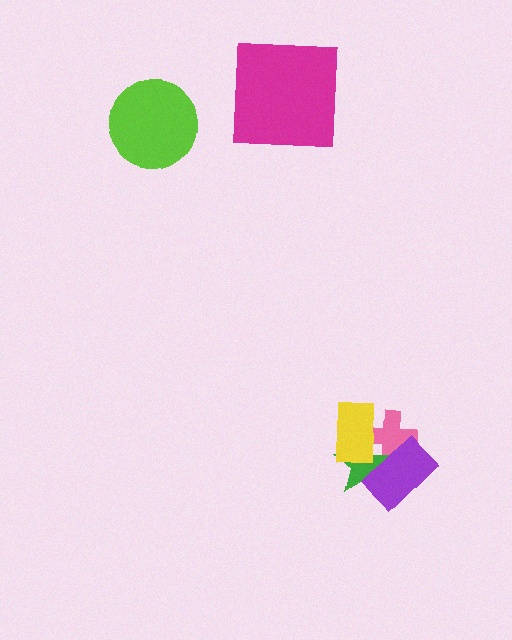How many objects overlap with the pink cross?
3 objects overlap with the pink cross.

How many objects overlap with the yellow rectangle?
2 objects overlap with the yellow rectangle.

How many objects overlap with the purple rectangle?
2 objects overlap with the purple rectangle.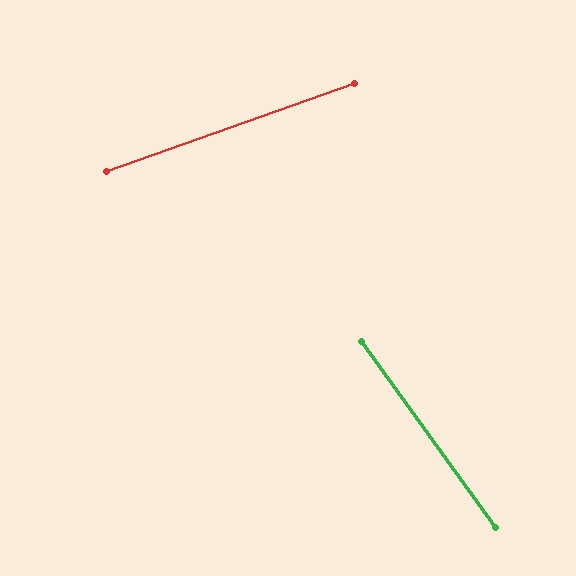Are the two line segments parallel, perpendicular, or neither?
Neither parallel nor perpendicular — they differ by about 74°.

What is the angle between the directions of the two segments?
Approximately 74 degrees.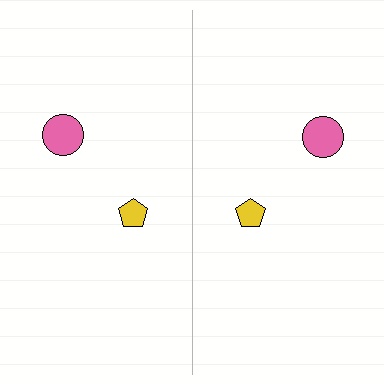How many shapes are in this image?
There are 4 shapes in this image.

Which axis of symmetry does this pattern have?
The pattern has a vertical axis of symmetry running through the center of the image.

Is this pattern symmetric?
Yes, this pattern has bilateral (reflection) symmetry.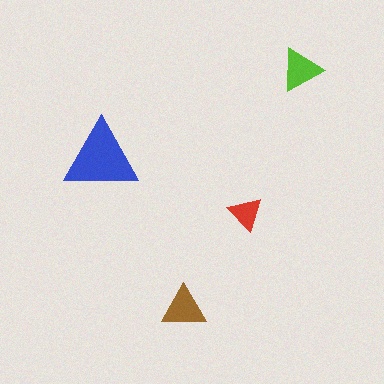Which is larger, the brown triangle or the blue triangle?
The blue one.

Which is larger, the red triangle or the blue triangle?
The blue one.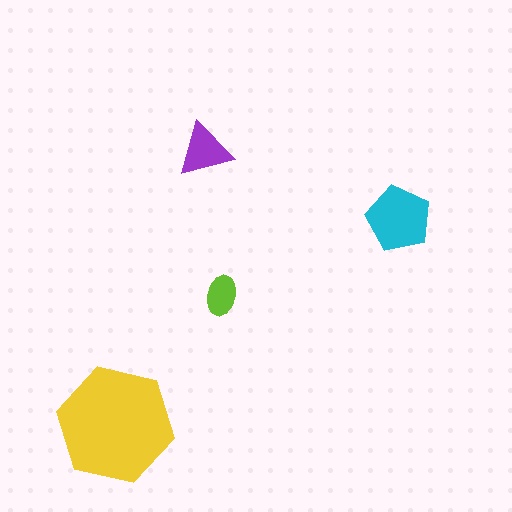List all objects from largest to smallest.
The yellow hexagon, the cyan pentagon, the purple triangle, the lime ellipse.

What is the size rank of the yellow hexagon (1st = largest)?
1st.